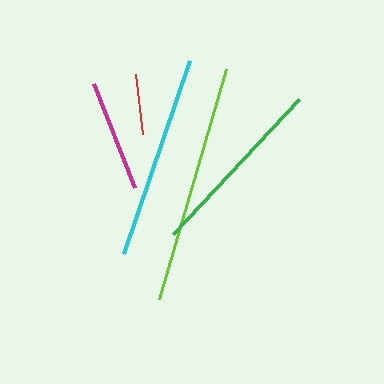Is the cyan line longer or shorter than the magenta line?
The cyan line is longer than the magenta line.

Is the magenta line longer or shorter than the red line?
The magenta line is longer than the red line.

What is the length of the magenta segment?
The magenta segment is approximately 112 pixels long.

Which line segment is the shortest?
The red line is the shortest at approximately 60 pixels.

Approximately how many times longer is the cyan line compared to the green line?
The cyan line is approximately 1.1 times the length of the green line.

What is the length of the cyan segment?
The cyan segment is approximately 204 pixels long.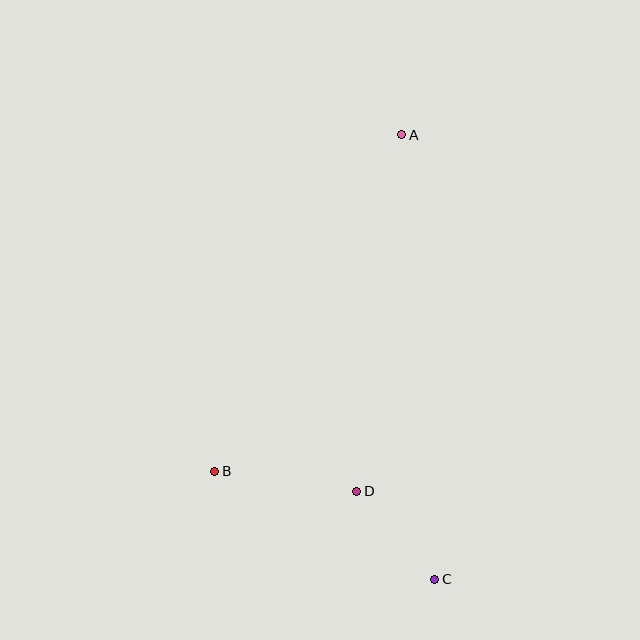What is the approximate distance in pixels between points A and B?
The distance between A and B is approximately 385 pixels.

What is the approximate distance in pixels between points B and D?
The distance between B and D is approximately 144 pixels.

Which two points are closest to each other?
Points C and D are closest to each other.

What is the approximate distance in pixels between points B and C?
The distance between B and C is approximately 245 pixels.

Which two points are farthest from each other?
Points A and C are farthest from each other.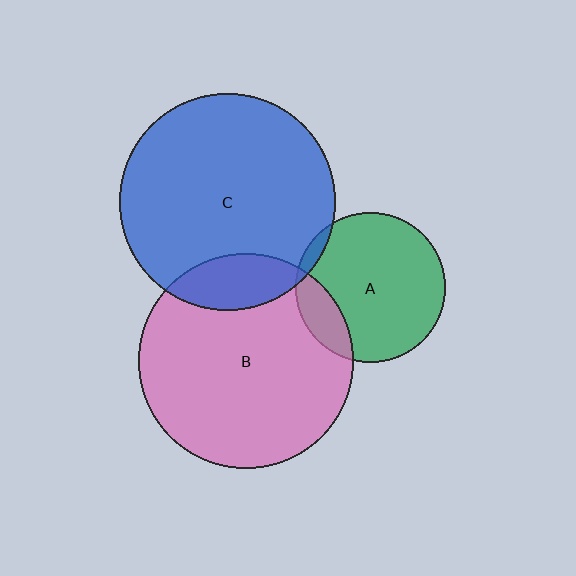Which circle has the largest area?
Circle C (blue).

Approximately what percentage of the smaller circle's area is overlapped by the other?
Approximately 5%.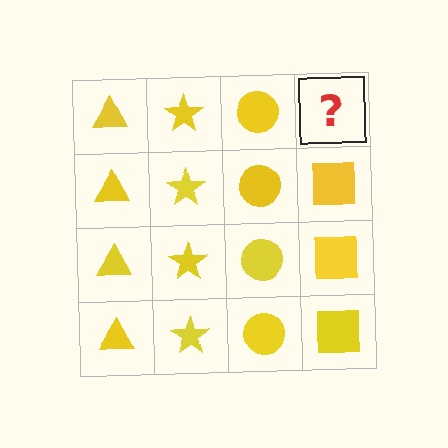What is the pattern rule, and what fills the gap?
The rule is that each column has a consistent shape. The gap should be filled with a yellow square.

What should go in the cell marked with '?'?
The missing cell should contain a yellow square.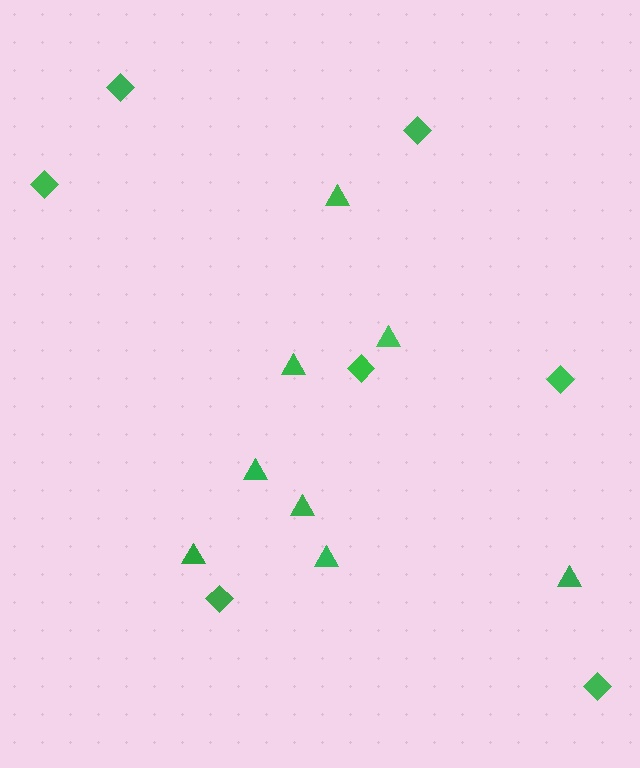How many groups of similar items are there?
There are 2 groups: one group of triangles (8) and one group of diamonds (7).